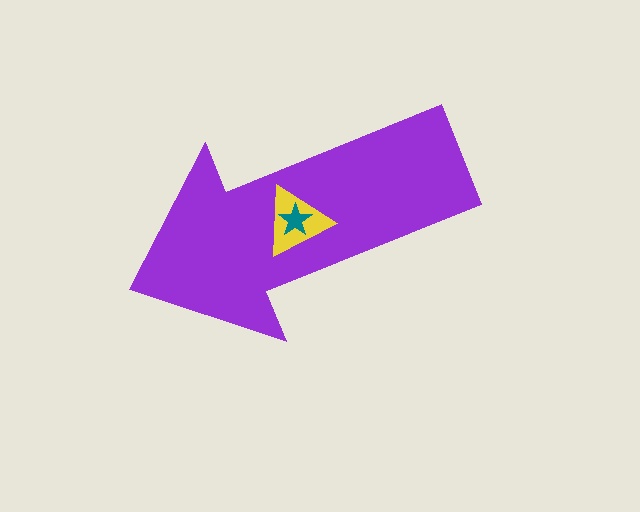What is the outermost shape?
The purple arrow.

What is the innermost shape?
The teal star.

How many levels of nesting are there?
3.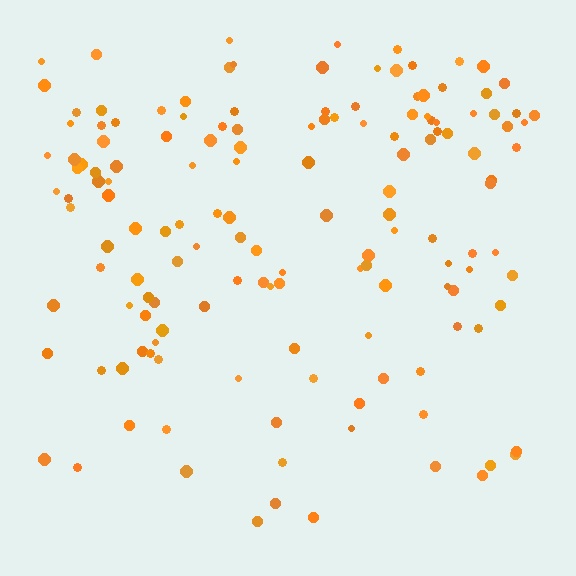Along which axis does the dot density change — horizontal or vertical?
Vertical.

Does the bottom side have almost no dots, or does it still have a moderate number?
Still a moderate number, just noticeably fewer than the top.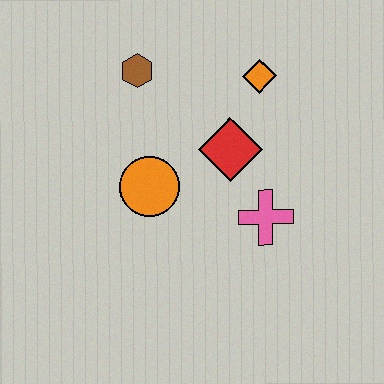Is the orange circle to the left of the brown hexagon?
No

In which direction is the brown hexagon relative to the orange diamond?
The brown hexagon is to the left of the orange diamond.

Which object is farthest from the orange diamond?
The orange circle is farthest from the orange diamond.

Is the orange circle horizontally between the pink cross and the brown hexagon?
Yes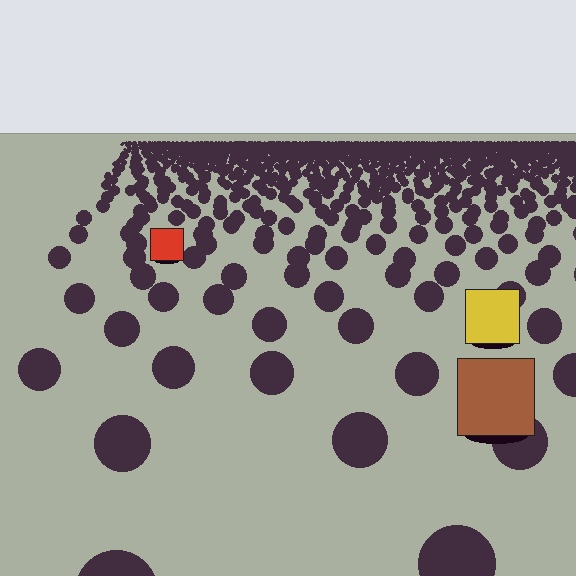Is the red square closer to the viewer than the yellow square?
No. The yellow square is closer — you can tell from the texture gradient: the ground texture is coarser near it.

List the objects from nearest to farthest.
From nearest to farthest: the brown square, the yellow square, the red square.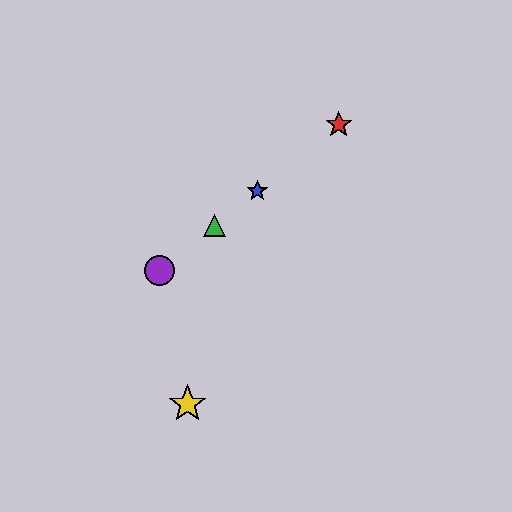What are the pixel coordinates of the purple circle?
The purple circle is at (159, 271).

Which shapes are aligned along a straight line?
The red star, the blue star, the green triangle, the purple circle are aligned along a straight line.